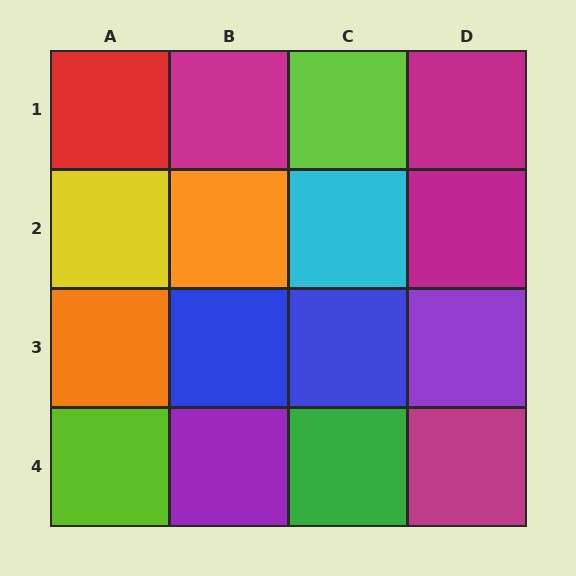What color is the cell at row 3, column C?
Blue.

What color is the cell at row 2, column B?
Orange.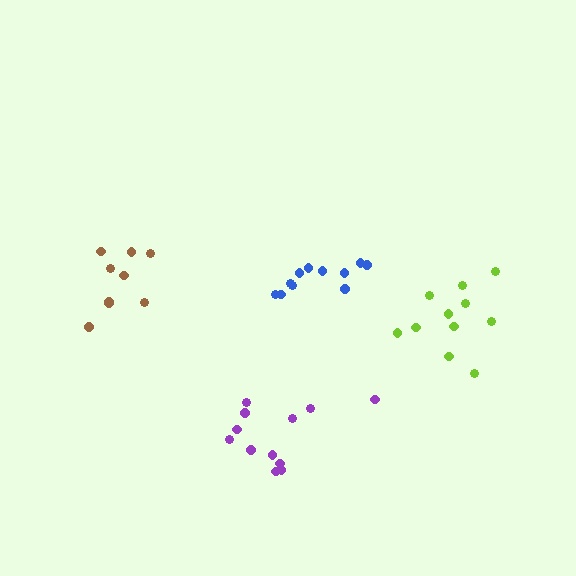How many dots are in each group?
Group 1: 11 dots, Group 2: 11 dots, Group 3: 12 dots, Group 4: 9 dots (43 total).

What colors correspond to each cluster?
The clusters are colored: lime, blue, purple, brown.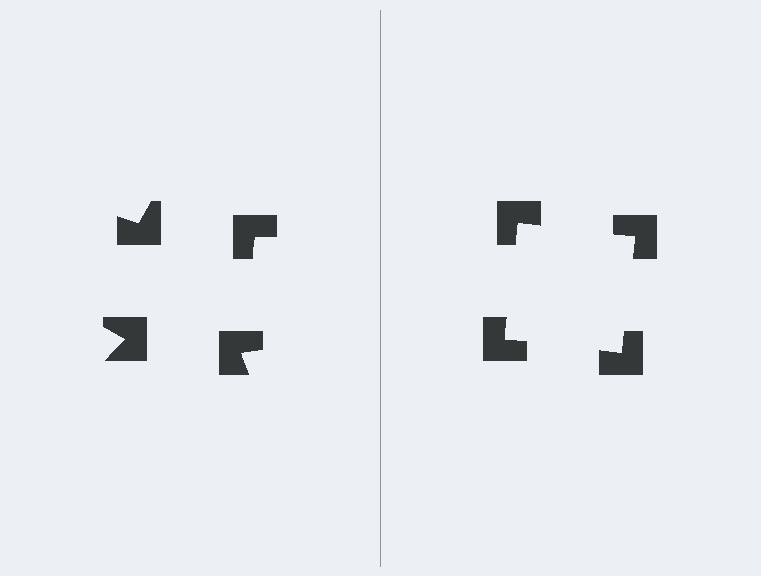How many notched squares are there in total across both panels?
8 — 4 on each side.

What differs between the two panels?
The notched squares are positioned identically on both sides; only the wedge orientations differ. On the right they align to a square; on the left they are misaligned.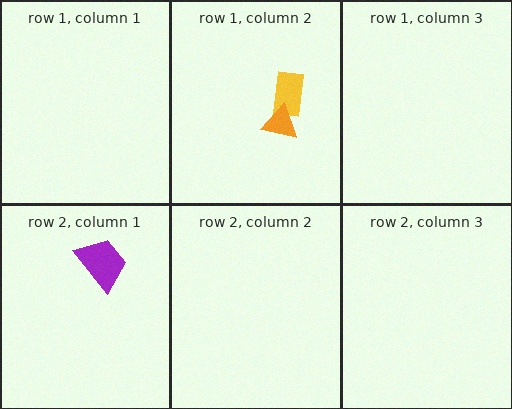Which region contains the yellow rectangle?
The row 1, column 2 region.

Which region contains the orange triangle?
The row 1, column 2 region.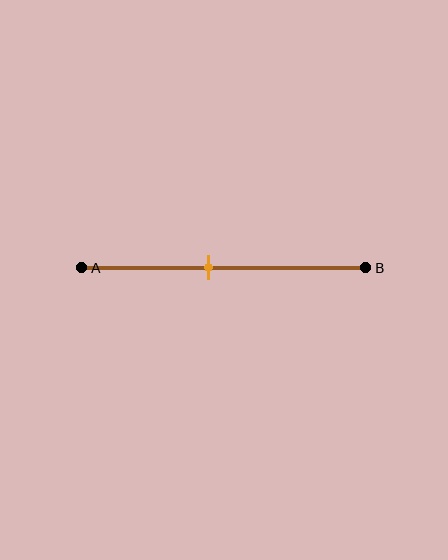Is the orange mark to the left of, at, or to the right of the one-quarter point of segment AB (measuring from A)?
The orange mark is to the right of the one-quarter point of segment AB.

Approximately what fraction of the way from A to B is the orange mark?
The orange mark is approximately 45% of the way from A to B.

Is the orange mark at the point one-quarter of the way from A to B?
No, the mark is at about 45% from A, not at the 25% one-quarter point.